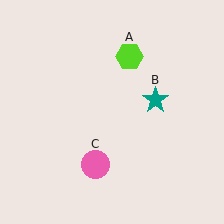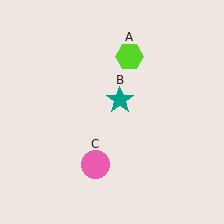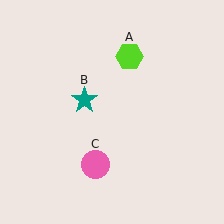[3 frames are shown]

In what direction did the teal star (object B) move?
The teal star (object B) moved left.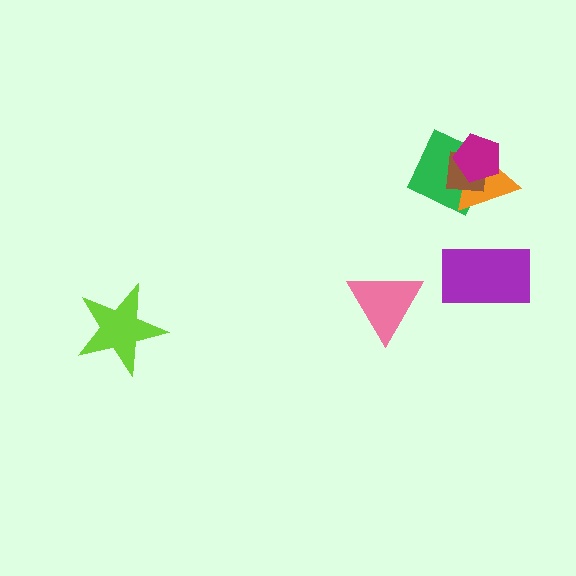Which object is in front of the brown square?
The magenta pentagon is in front of the brown square.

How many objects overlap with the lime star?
0 objects overlap with the lime star.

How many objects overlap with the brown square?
3 objects overlap with the brown square.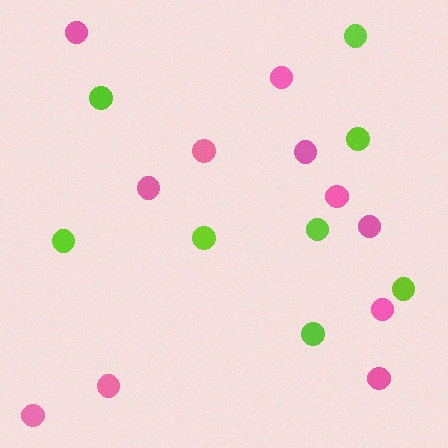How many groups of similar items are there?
There are 2 groups: one group of lime circles (8) and one group of pink circles (11).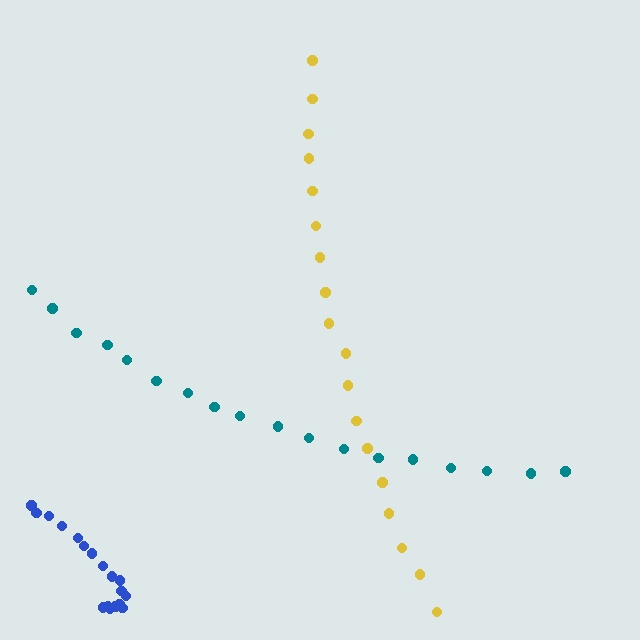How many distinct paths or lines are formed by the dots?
There are 3 distinct paths.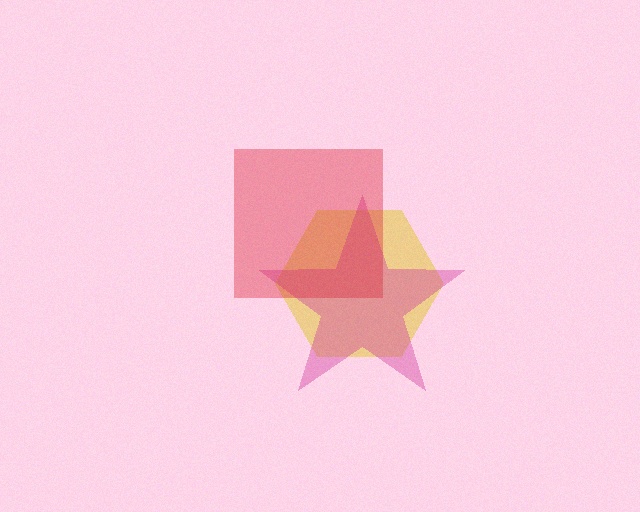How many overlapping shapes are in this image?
There are 3 overlapping shapes in the image.